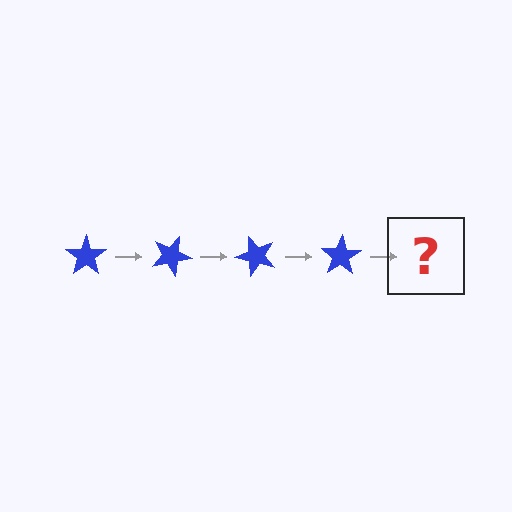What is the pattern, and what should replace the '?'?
The pattern is that the star rotates 25 degrees each step. The '?' should be a blue star rotated 100 degrees.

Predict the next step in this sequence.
The next step is a blue star rotated 100 degrees.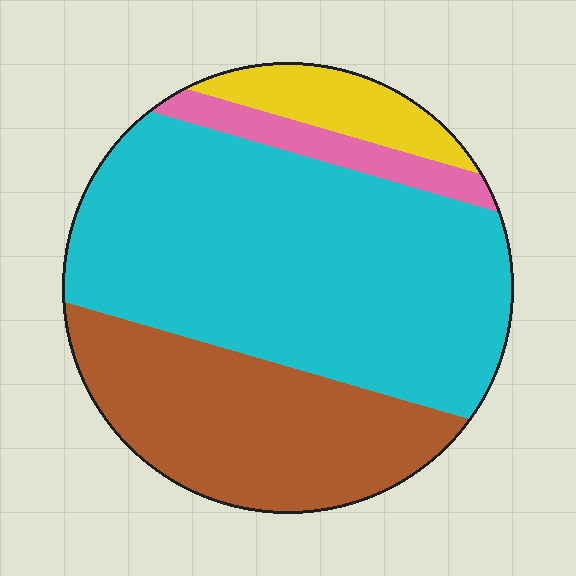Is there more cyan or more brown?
Cyan.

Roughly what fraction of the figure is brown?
Brown covers 29% of the figure.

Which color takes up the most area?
Cyan, at roughly 55%.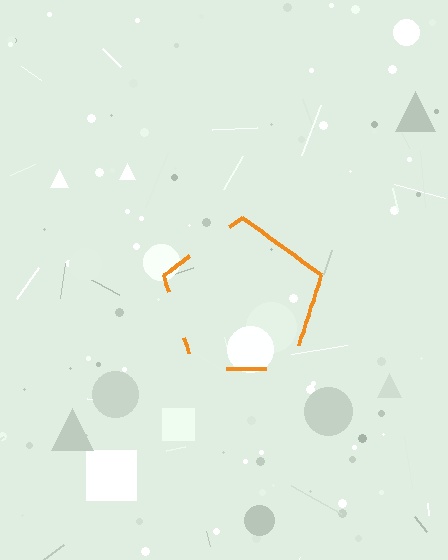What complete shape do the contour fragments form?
The contour fragments form a pentagon.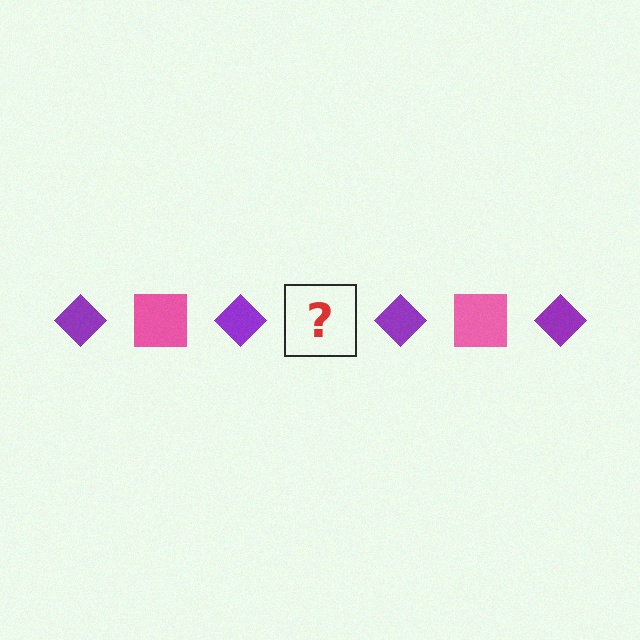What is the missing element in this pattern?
The missing element is a pink square.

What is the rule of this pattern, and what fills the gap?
The rule is that the pattern alternates between purple diamond and pink square. The gap should be filled with a pink square.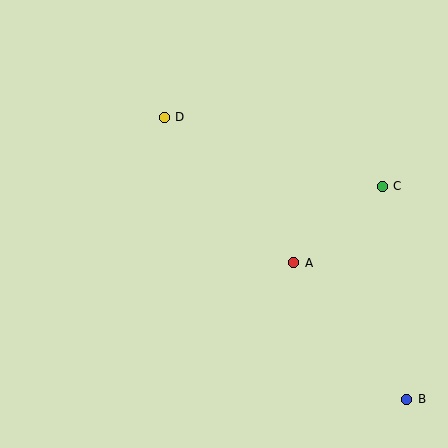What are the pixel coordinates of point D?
Point D is at (164, 117).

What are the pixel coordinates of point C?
Point C is at (382, 186).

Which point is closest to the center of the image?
Point A at (294, 263) is closest to the center.